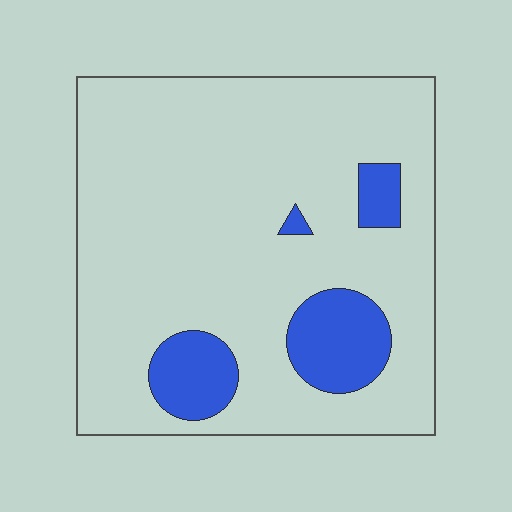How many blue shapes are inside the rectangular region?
4.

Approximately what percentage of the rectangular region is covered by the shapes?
Approximately 15%.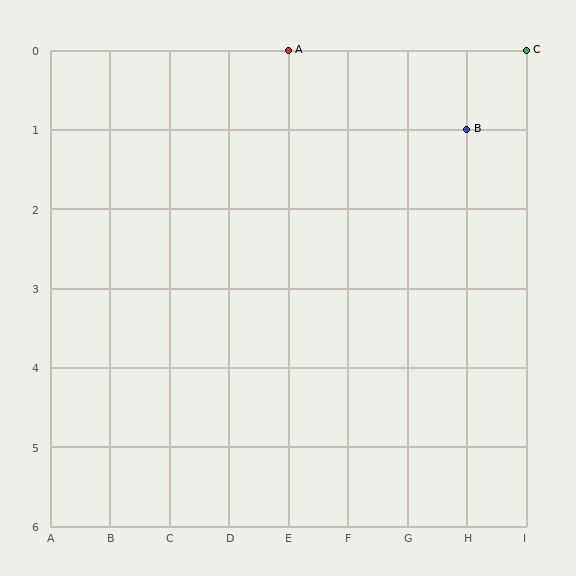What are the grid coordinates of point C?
Point C is at grid coordinates (I, 0).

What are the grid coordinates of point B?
Point B is at grid coordinates (H, 1).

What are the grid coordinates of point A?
Point A is at grid coordinates (E, 0).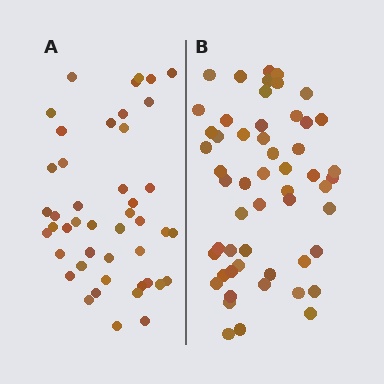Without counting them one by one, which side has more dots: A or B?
Region B (the right region) has more dots.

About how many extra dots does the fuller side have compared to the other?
Region B has roughly 8 or so more dots than region A.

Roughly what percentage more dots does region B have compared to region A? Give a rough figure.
About 20% more.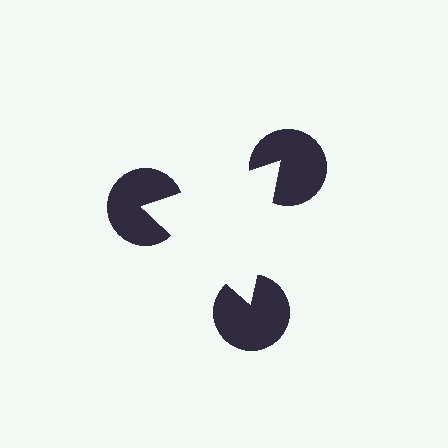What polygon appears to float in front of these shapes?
An illusory triangle — its edges are inferred from the aligned wedge cuts in the pac-man discs, not physically drawn.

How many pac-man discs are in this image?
There are 3 — one at each vertex of the illusory triangle.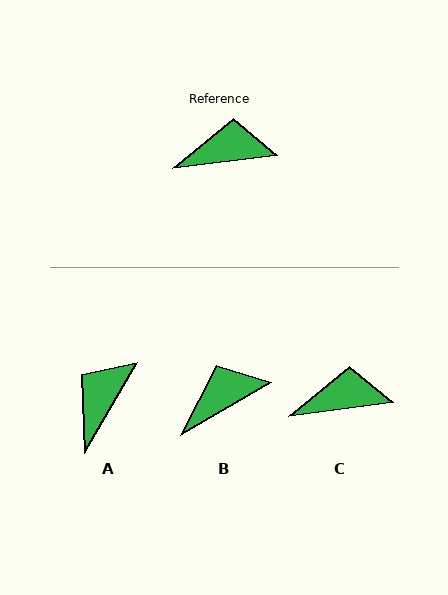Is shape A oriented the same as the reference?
No, it is off by about 52 degrees.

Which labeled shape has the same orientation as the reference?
C.